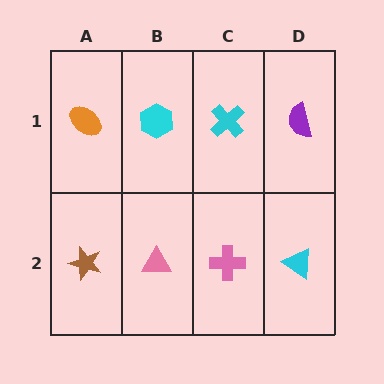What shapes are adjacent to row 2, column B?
A cyan hexagon (row 1, column B), a brown star (row 2, column A), a pink cross (row 2, column C).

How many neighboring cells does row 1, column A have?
2.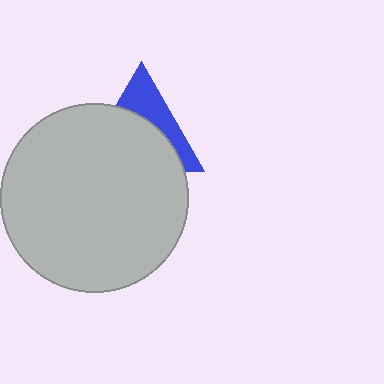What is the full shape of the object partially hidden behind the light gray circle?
The partially hidden object is a blue triangle.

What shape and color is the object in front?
The object in front is a light gray circle.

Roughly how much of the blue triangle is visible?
A small part of it is visible (roughly 38%).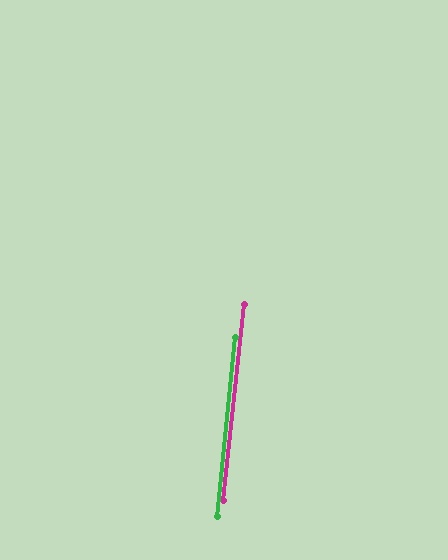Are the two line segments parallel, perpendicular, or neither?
Parallel — their directions differ by only 0.4°.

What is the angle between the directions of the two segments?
Approximately 0 degrees.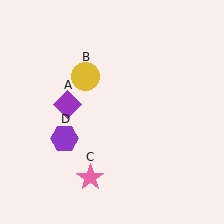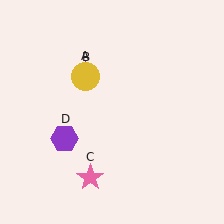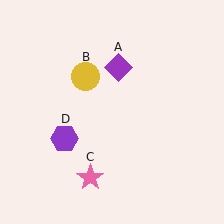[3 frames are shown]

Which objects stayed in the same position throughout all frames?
Yellow circle (object B) and pink star (object C) and purple hexagon (object D) remained stationary.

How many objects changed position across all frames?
1 object changed position: purple diamond (object A).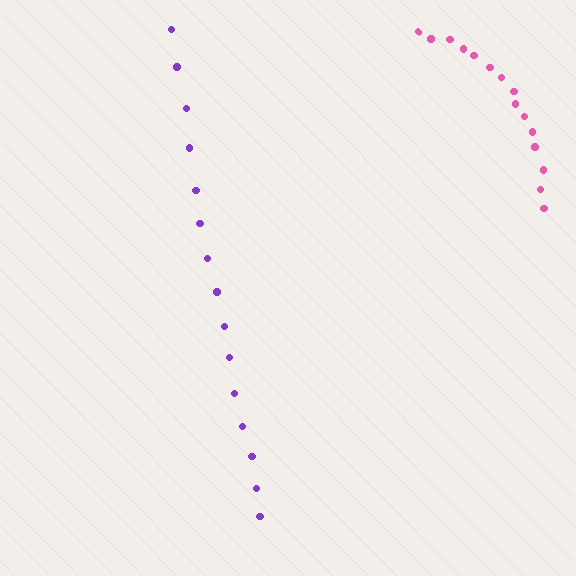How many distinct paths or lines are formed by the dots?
There are 2 distinct paths.